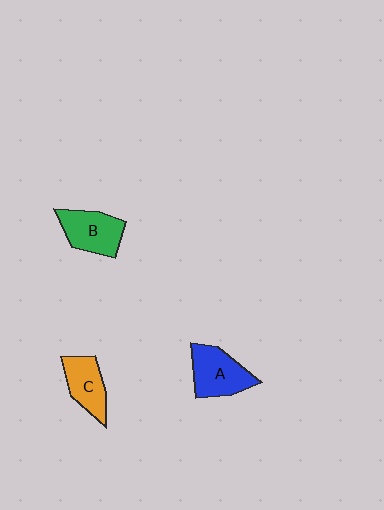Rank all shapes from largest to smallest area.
From largest to smallest: A (blue), B (green), C (orange).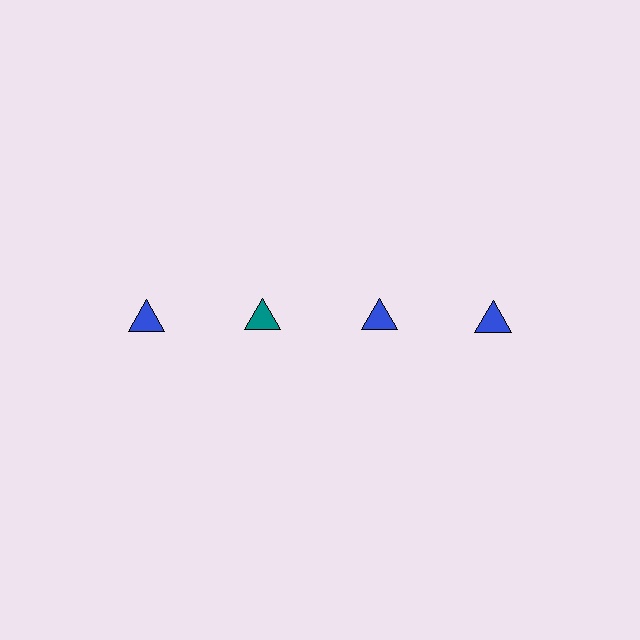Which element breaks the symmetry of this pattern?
The teal triangle in the top row, second from left column breaks the symmetry. All other shapes are blue triangles.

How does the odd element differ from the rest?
It has a different color: teal instead of blue.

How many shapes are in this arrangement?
There are 4 shapes arranged in a grid pattern.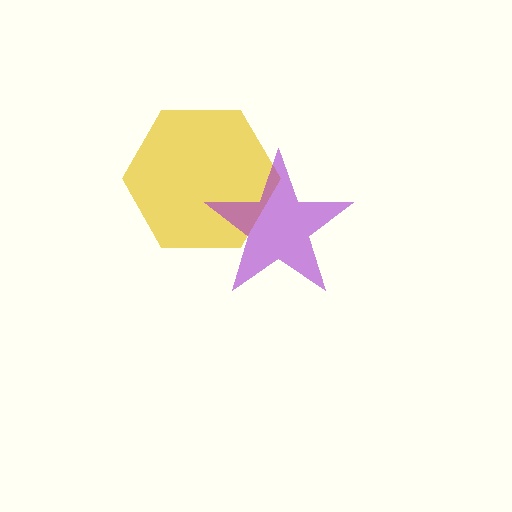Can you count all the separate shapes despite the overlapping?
Yes, there are 2 separate shapes.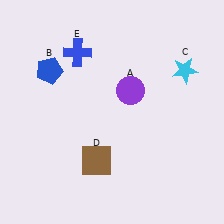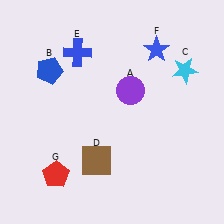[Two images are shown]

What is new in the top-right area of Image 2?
A blue star (F) was added in the top-right area of Image 2.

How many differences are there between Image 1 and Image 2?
There are 2 differences between the two images.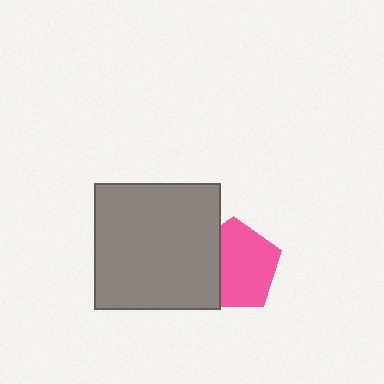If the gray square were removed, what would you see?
You would see the complete pink pentagon.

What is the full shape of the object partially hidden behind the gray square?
The partially hidden object is a pink pentagon.